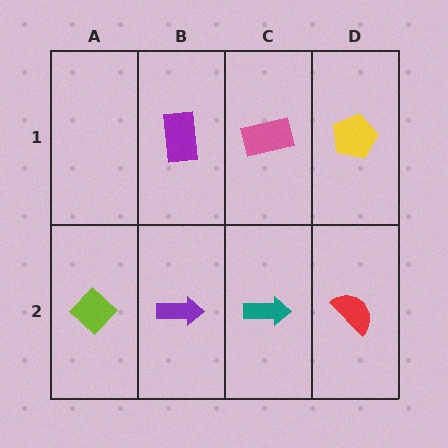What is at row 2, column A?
A lime diamond.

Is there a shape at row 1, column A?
No, that cell is empty.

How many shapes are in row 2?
4 shapes.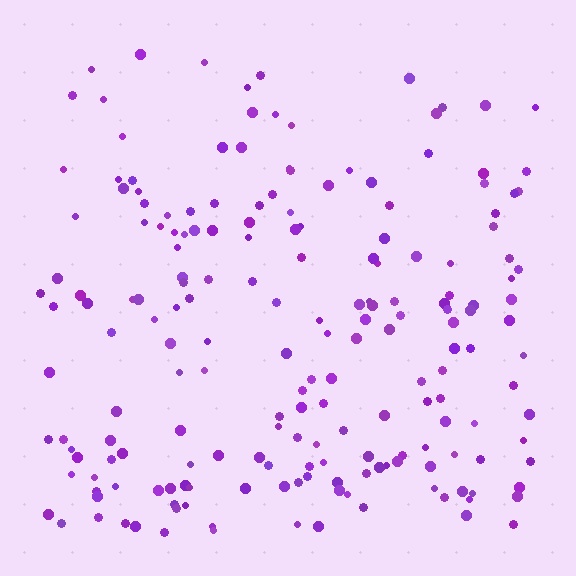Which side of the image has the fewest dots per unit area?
The top.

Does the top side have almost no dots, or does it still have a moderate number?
Still a moderate number, just noticeably fewer than the bottom.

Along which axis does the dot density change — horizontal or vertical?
Vertical.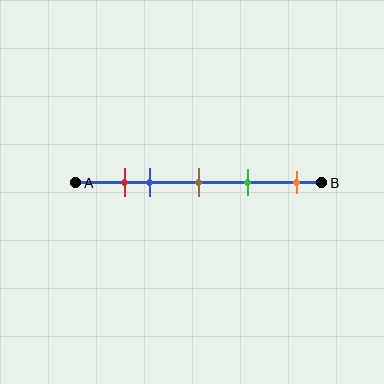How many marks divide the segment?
There are 5 marks dividing the segment.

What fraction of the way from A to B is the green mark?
The green mark is approximately 70% (0.7) of the way from A to B.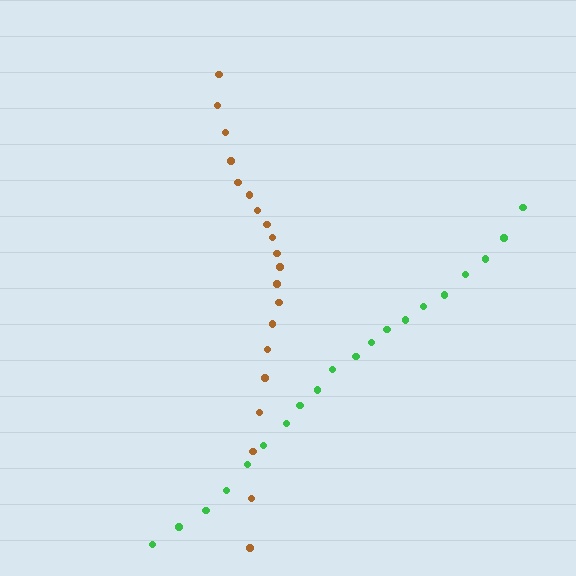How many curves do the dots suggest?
There are 2 distinct paths.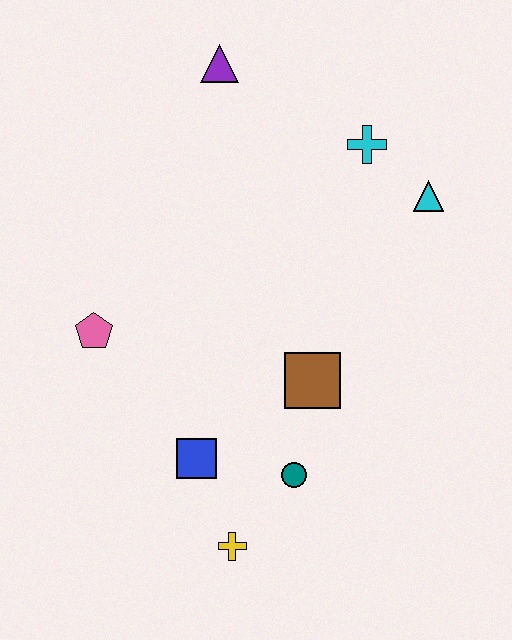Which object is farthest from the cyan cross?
The yellow cross is farthest from the cyan cross.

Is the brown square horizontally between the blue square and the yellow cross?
No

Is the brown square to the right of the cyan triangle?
No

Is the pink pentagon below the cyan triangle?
Yes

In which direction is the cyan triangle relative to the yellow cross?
The cyan triangle is above the yellow cross.